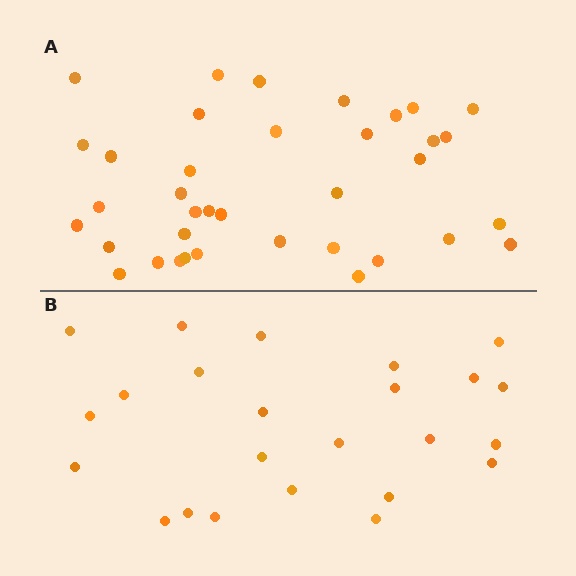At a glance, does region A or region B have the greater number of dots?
Region A (the top region) has more dots.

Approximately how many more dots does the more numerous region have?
Region A has approximately 15 more dots than region B.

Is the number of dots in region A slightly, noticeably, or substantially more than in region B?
Region A has substantially more. The ratio is roughly 1.5 to 1.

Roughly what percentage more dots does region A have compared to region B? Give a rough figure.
About 55% more.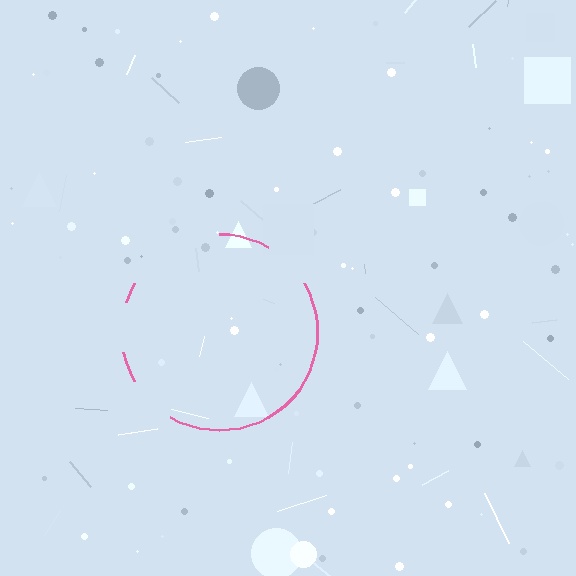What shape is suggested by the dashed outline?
The dashed outline suggests a circle.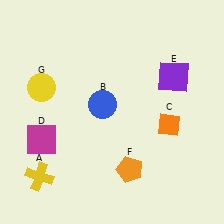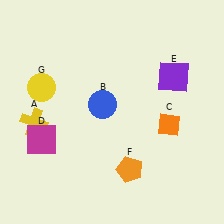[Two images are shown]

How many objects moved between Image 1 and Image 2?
1 object moved between the two images.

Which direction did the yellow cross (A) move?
The yellow cross (A) moved up.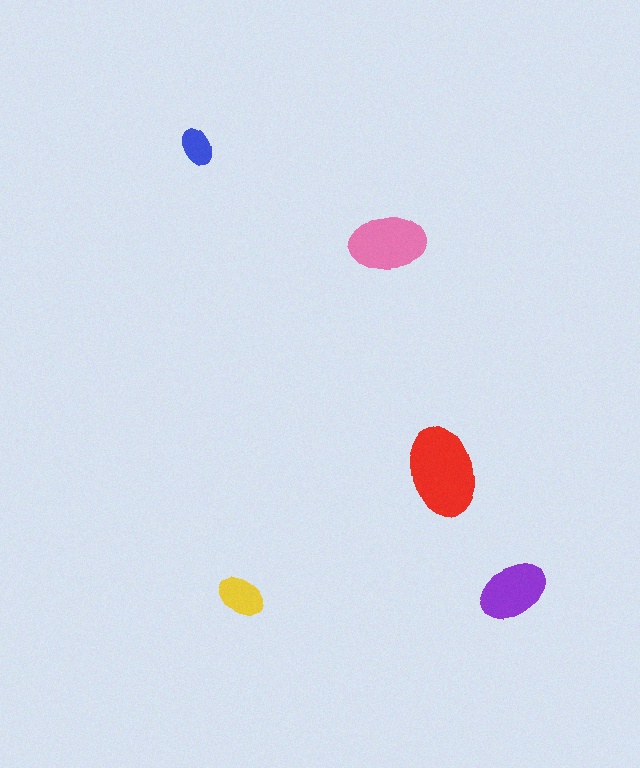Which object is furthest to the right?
The purple ellipse is rightmost.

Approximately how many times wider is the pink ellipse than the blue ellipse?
About 2 times wider.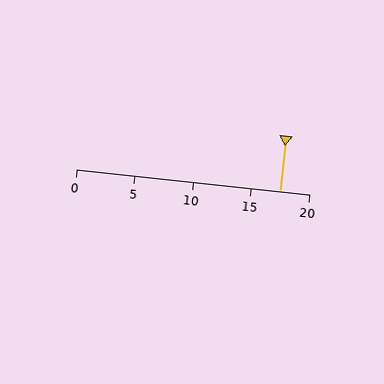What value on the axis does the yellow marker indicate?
The marker indicates approximately 17.5.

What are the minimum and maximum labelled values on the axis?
The axis runs from 0 to 20.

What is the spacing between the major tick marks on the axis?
The major ticks are spaced 5 apart.